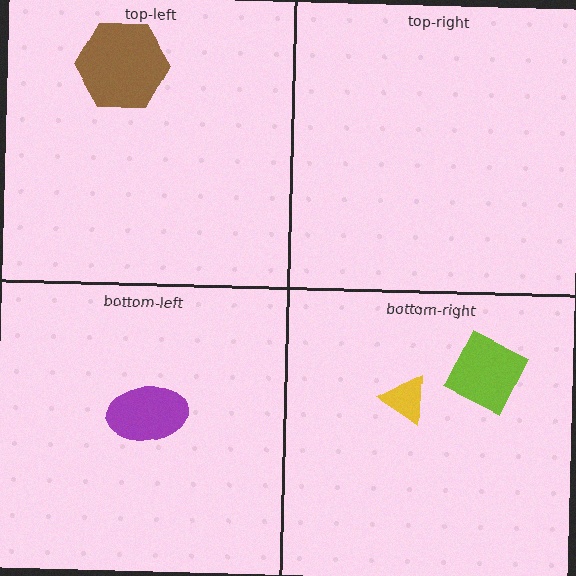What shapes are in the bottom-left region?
The purple ellipse.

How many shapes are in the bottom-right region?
2.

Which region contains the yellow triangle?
The bottom-right region.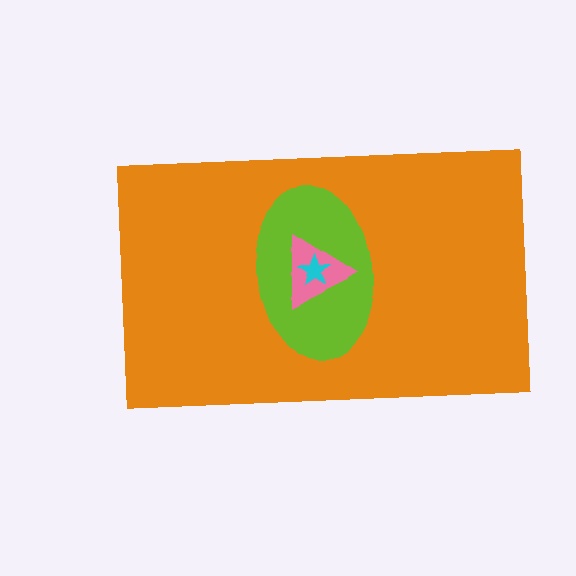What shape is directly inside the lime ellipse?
The pink triangle.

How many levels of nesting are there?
4.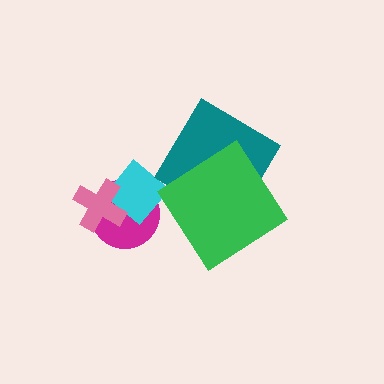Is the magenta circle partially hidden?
Yes, it is partially covered by another shape.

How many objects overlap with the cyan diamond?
2 objects overlap with the cyan diamond.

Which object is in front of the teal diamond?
The green diamond is in front of the teal diamond.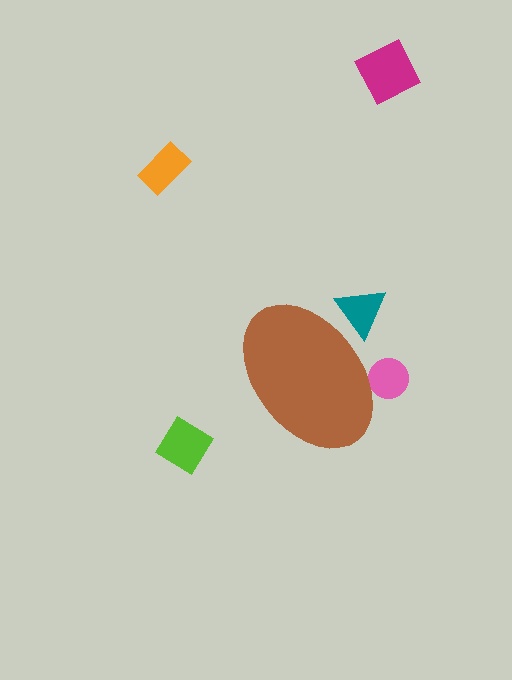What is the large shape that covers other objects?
A brown ellipse.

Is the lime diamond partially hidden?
No, the lime diamond is fully visible.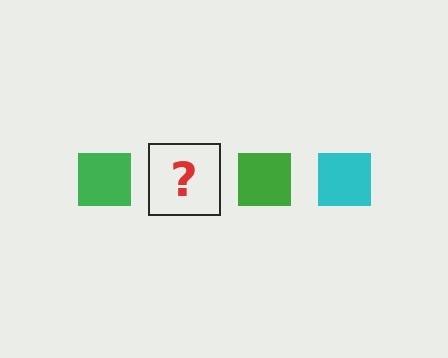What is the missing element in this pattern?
The missing element is a cyan square.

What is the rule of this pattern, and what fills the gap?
The rule is that the pattern cycles through green, cyan squares. The gap should be filled with a cyan square.